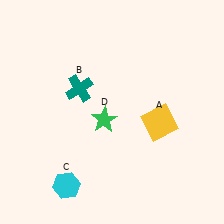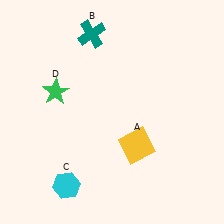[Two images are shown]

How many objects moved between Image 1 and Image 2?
3 objects moved between the two images.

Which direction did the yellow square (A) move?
The yellow square (A) moved left.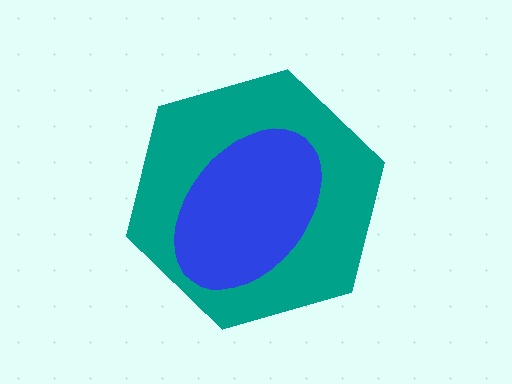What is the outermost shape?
The teal hexagon.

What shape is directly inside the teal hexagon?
The blue ellipse.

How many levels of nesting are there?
2.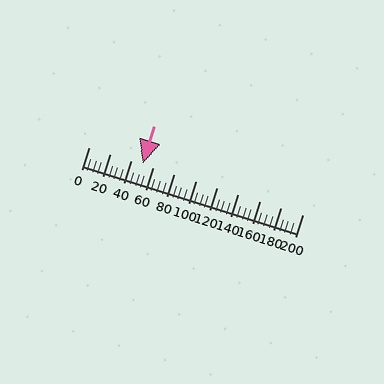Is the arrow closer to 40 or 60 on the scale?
The arrow is closer to 60.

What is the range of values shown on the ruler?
The ruler shows values from 0 to 200.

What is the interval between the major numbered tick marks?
The major tick marks are spaced 20 units apart.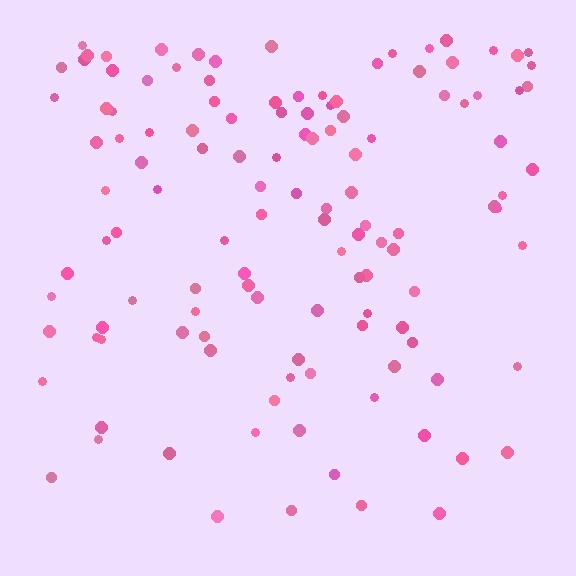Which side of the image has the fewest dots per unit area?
The bottom.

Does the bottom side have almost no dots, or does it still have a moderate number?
Still a moderate number, just noticeably fewer than the top.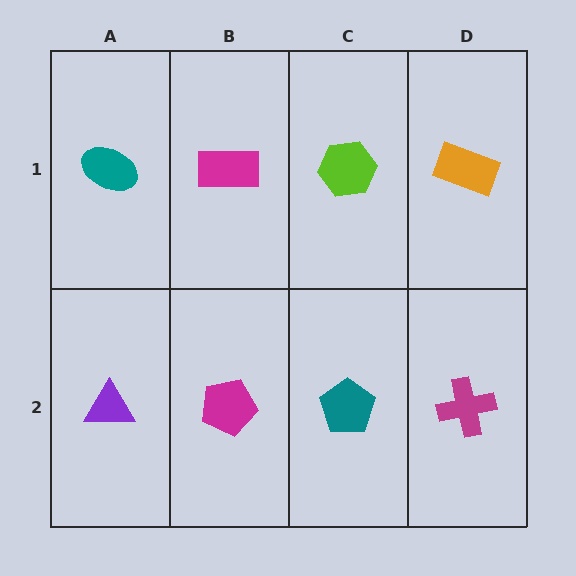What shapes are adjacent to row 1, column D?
A magenta cross (row 2, column D), a lime hexagon (row 1, column C).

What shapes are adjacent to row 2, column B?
A magenta rectangle (row 1, column B), a purple triangle (row 2, column A), a teal pentagon (row 2, column C).